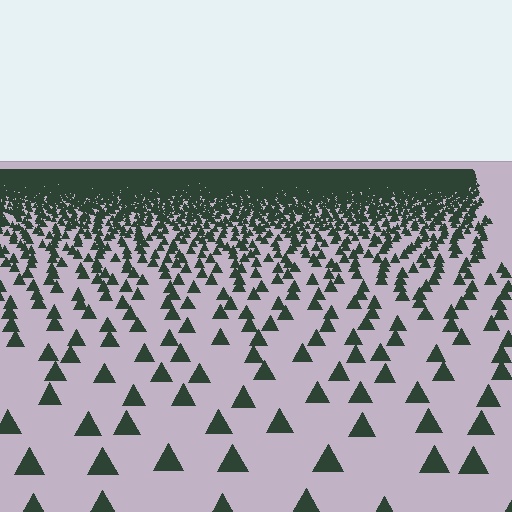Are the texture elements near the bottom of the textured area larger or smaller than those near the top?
Larger. Near the bottom, elements are closer to the viewer and appear at a bigger on-screen size.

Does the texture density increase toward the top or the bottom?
Density increases toward the top.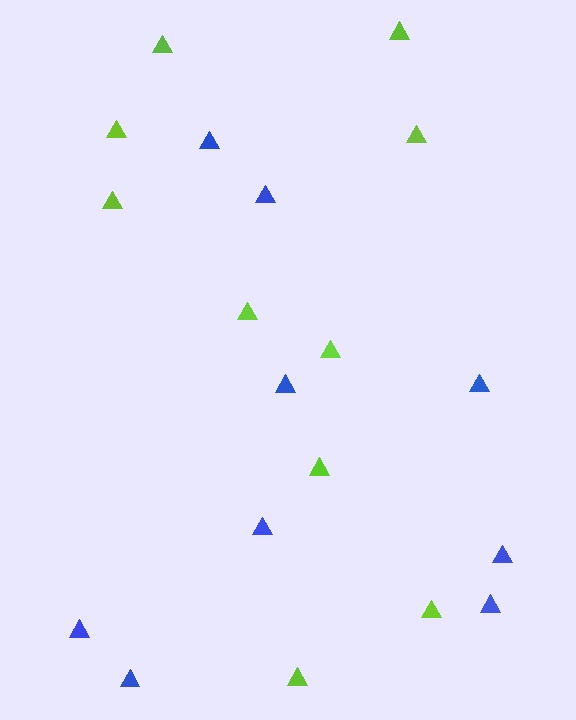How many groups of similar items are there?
There are 2 groups: one group of blue triangles (9) and one group of lime triangles (10).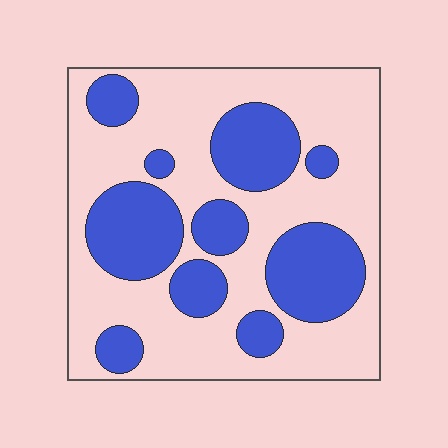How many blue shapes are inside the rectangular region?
10.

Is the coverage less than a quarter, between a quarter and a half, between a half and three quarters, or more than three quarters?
Between a quarter and a half.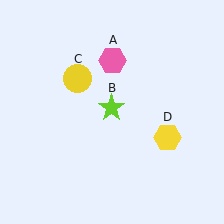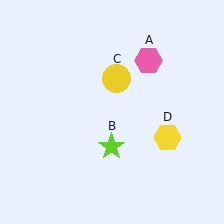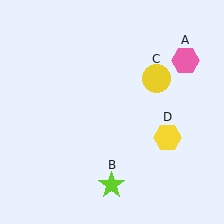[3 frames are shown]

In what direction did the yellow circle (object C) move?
The yellow circle (object C) moved right.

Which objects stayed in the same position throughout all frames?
Yellow hexagon (object D) remained stationary.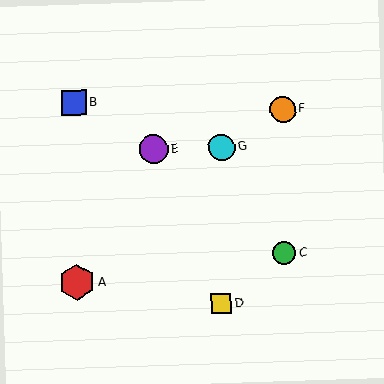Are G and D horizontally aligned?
No, G is at y≈147 and D is at y≈303.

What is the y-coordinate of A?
Object A is at y≈283.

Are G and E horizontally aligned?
Yes, both are at y≈147.